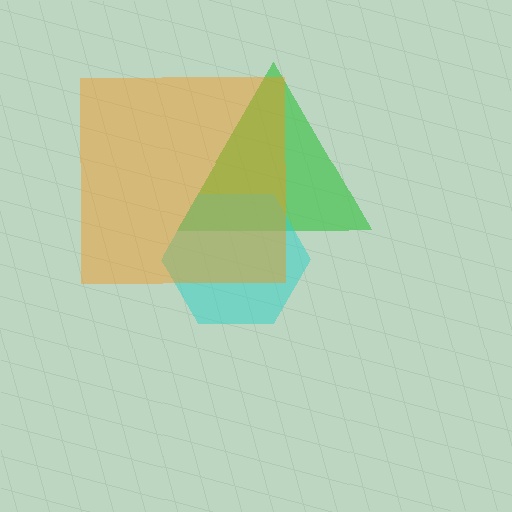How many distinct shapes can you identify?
There are 3 distinct shapes: a green triangle, a cyan hexagon, an orange square.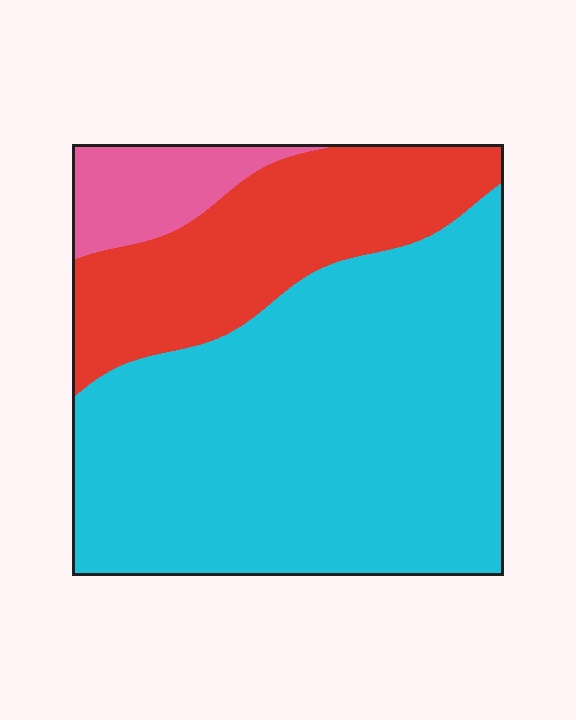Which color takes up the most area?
Cyan, at roughly 65%.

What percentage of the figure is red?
Red covers roughly 25% of the figure.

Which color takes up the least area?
Pink, at roughly 10%.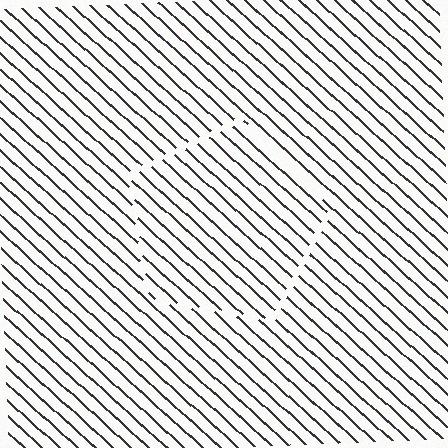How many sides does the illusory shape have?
5 sides — the line-ends trace a pentagon.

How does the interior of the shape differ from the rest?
The interior of the shape contains the same grating, shifted by half a period — the contour is defined by the phase discontinuity where line-ends from the inner and outer gratings abut.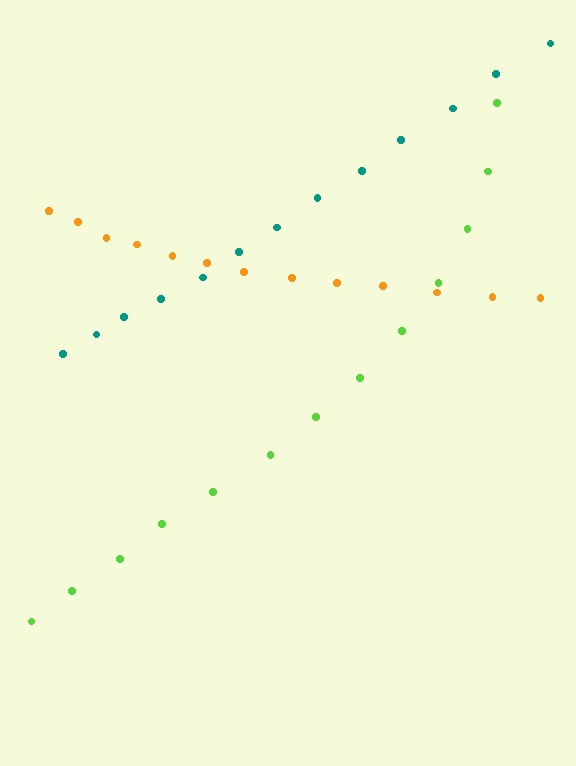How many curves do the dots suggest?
There are 3 distinct paths.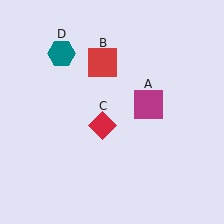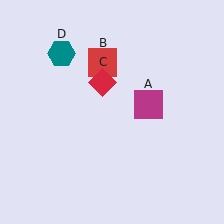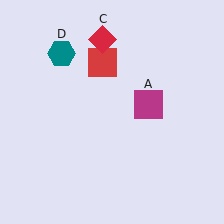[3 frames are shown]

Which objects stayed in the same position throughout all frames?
Magenta square (object A) and red square (object B) and teal hexagon (object D) remained stationary.